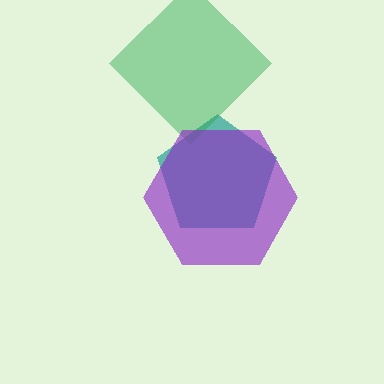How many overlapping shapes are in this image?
There are 3 overlapping shapes in the image.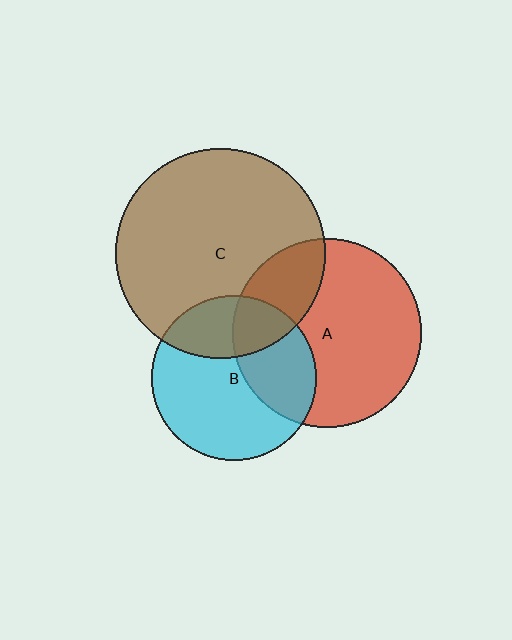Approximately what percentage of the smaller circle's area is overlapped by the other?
Approximately 35%.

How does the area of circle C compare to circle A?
Approximately 1.2 times.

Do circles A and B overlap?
Yes.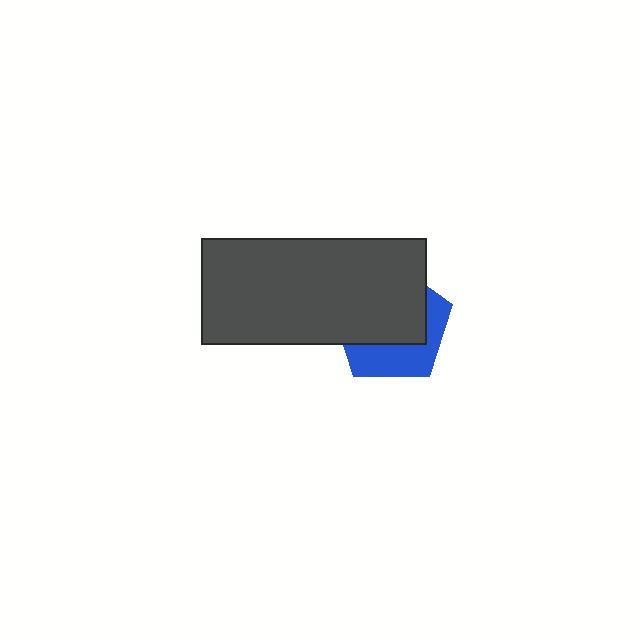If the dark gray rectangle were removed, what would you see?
You would see the complete blue pentagon.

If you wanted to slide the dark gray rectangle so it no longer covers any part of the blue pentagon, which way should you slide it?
Slide it toward the upper-left — that is the most direct way to separate the two shapes.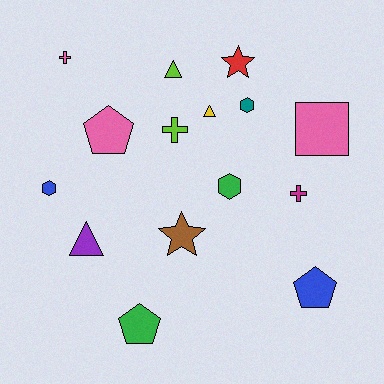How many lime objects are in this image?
There are 2 lime objects.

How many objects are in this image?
There are 15 objects.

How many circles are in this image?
There are no circles.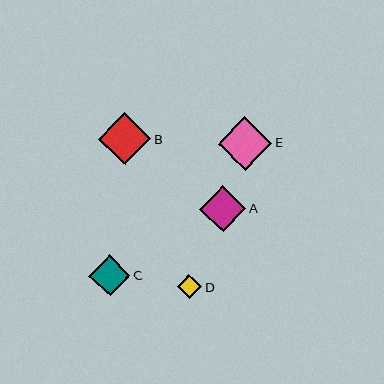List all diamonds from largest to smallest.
From largest to smallest: E, B, A, C, D.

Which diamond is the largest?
Diamond E is the largest with a size of approximately 54 pixels.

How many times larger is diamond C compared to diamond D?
Diamond C is approximately 1.7 times the size of diamond D.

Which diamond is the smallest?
Diamond D is the smallest with a size of approximately 24 pixels.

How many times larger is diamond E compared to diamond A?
Diamond E is approximately 1.1 times the size of diamond A.